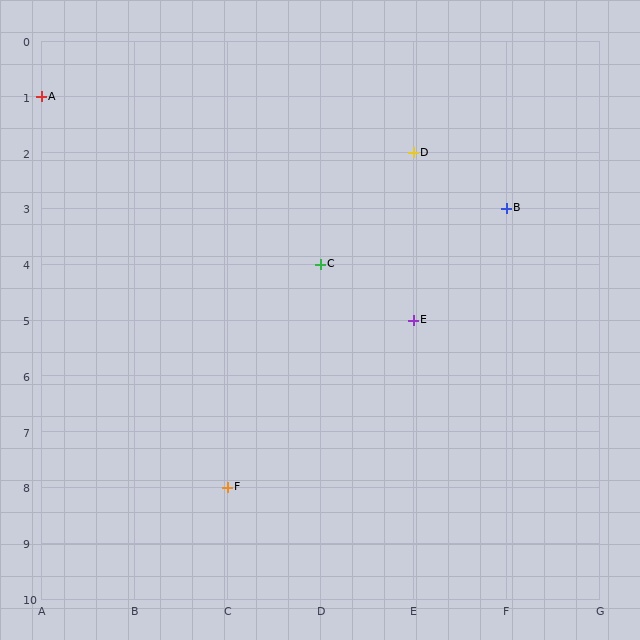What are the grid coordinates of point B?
Point B is at grid coordinates (F, 3).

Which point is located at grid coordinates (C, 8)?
Point F is at (C, 8).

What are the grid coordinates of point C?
Point C is at grid coordinates (D, 4).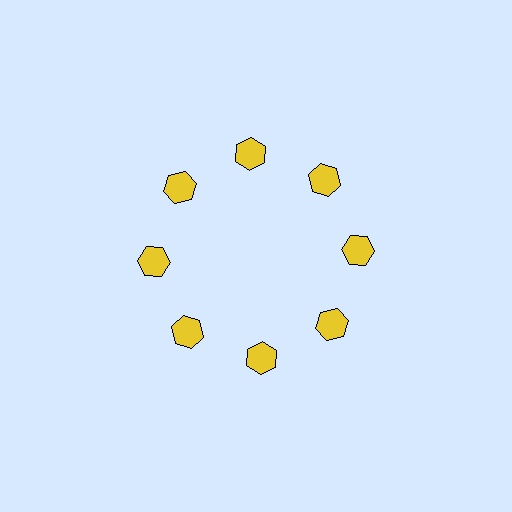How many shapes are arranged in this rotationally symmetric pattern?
There are 8 shapes, arranged in 8 groups of 1.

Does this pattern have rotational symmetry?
Yes, this pattern has 8-fold rotational symmetry. It looks the same after rotating 45 degrees around the center.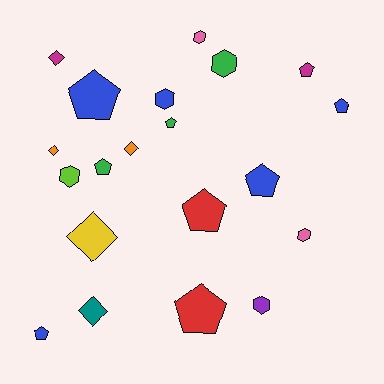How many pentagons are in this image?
There are 9 pentagons.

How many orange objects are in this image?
There are 2 orange objects.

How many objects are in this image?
There are 20 objects.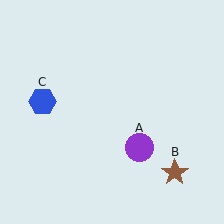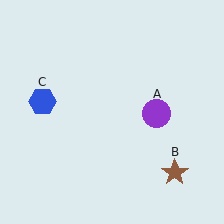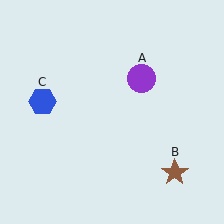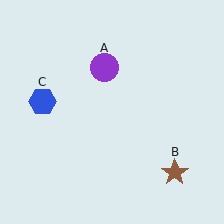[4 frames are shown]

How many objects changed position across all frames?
1 object changed position: purple circle (object A).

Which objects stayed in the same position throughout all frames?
Brown star (object B) and blue hexagon (object C) remained stationary.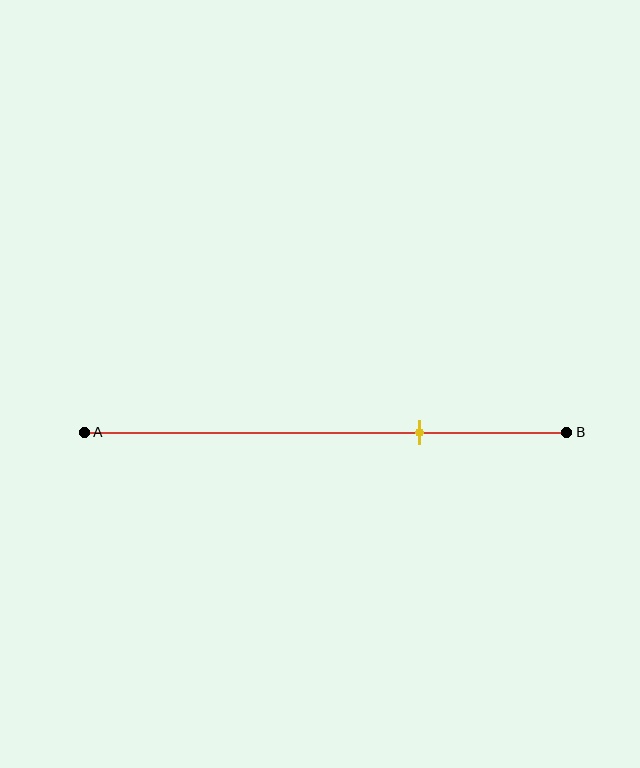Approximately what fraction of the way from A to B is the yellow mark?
The yellow mark is approximately 70% of the way from A to B.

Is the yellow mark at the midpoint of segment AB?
No, the mark is at about 70% from A, not at the 50% midpoint.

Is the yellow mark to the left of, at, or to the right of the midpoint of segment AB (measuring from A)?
The yellow mark is to the right of the midpoint of segment AB.